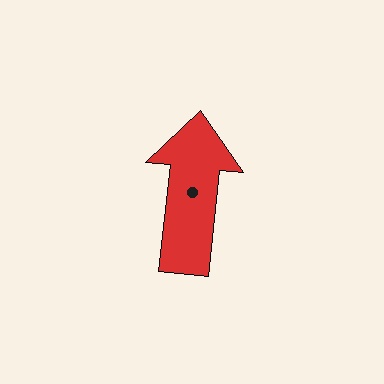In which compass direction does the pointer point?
North.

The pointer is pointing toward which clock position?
Roughly 12 o'clock.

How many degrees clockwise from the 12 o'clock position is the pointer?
Approximately 6 degrees.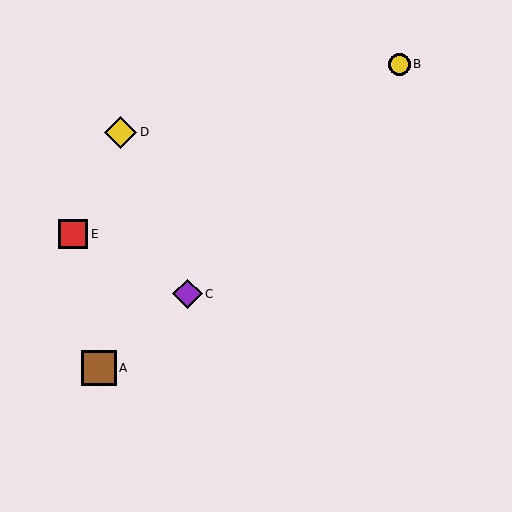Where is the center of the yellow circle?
The center of the yellow circle is at (399, 64).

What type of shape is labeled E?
Shape E is a red square.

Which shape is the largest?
The brown square (labeled A) is the largest.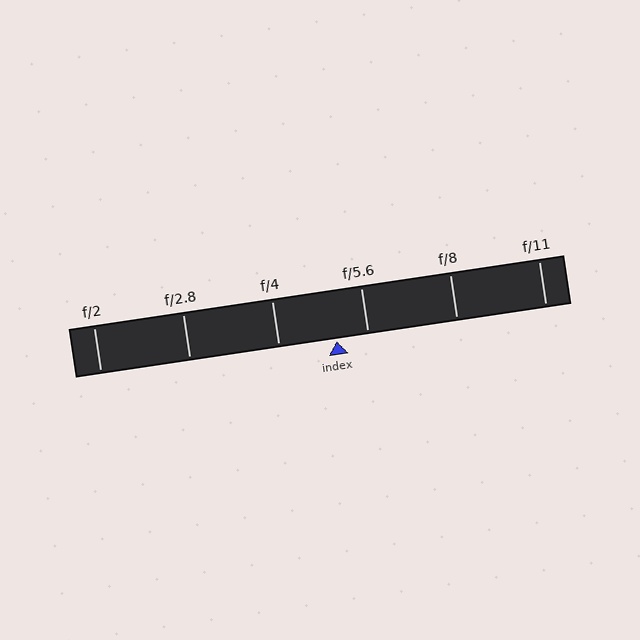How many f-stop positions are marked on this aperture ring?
There are 6 f-stop positions marked.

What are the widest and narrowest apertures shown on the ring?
The widest aperture shown is f/2 and the narrowest is f/11.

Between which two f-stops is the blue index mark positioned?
The index mark is between f/4 and f/5.6.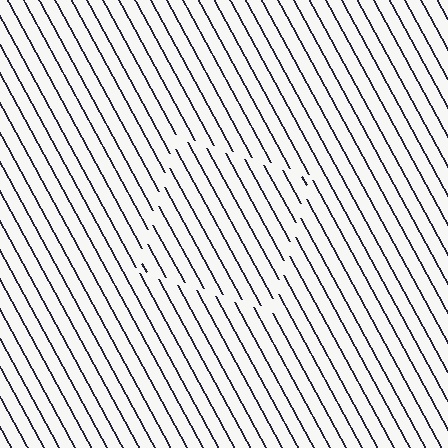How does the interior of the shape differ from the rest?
The interior of the shape contains the same grating, shifted by half a period — the contour is defined by the phase discontinuity where line-ends from the inner and outer gratings abut.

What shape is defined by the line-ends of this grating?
An illusory square. The interior of the shape contains the same grating, shifted by half a period — the contour is defined by the phase discontinuity where line-ends from the inner and outer gratings abut.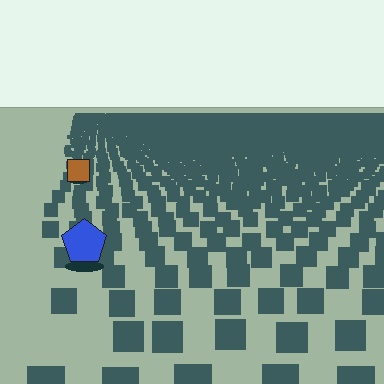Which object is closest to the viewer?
The blue pentagon is closest. The texture marks near it are larger and more spread out.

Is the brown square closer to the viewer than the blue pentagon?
No. The blue pentagon is closer — you can tell from the texture gradient: the ground texture is coarser near it.